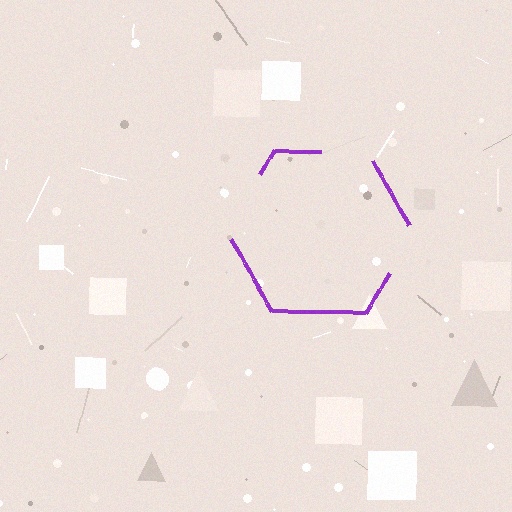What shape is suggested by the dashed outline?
The dashed outline suggests a hexagon.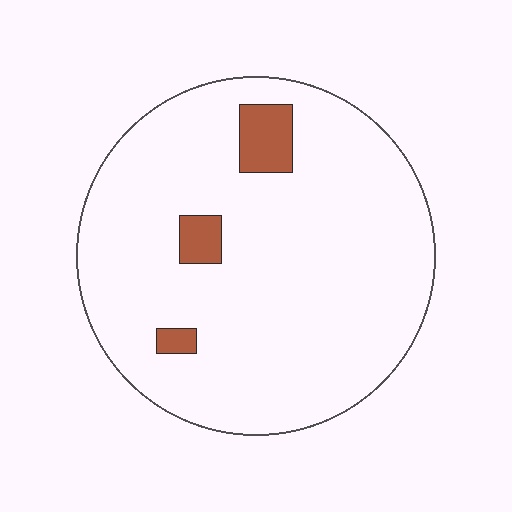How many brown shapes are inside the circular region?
3.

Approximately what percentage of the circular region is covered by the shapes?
Approximately 5%.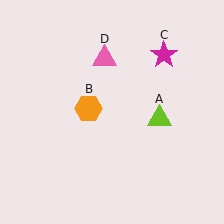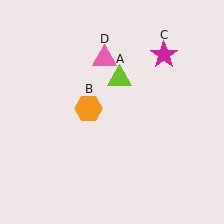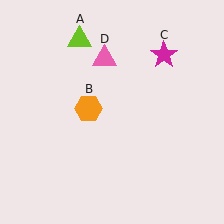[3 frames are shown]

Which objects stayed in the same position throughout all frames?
Orange hexagon (object B) and magenta star (object C) and pink triangle (object D) remained stationary.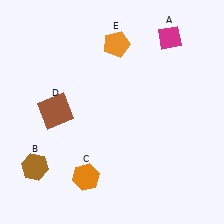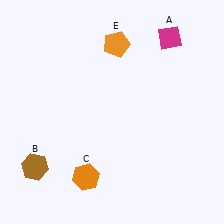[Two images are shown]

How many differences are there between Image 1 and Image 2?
There is 1 difference between the two images.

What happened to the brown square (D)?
The brown square (D) was removed in Image 2. It was in the top-left area of Image 1.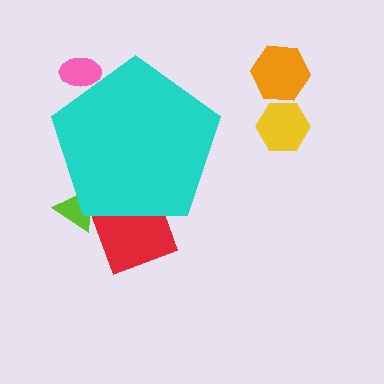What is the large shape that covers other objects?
A cyan pentagon.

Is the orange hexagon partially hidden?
No, the orange hexagon is fully visible.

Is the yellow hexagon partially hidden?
No, the yellow hexagon is fully visible.